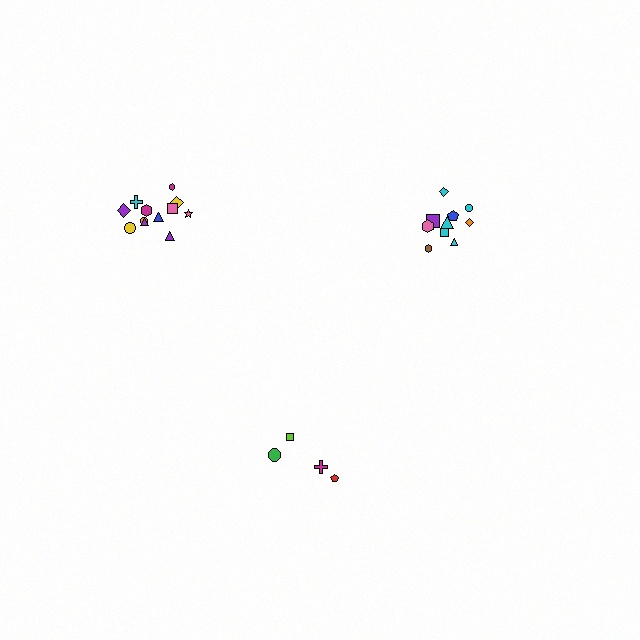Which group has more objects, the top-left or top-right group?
The top-left group.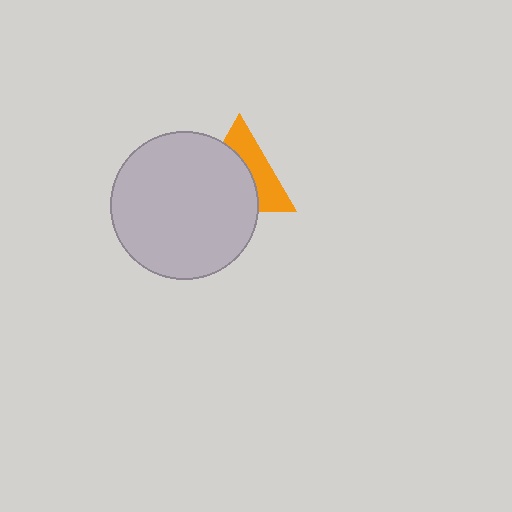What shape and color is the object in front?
The object in front is a light gray circle.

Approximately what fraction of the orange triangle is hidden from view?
Roughly 58% of the orange triangle is hidden behind the light gray circle.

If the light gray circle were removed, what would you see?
You would see the complete orange triangle.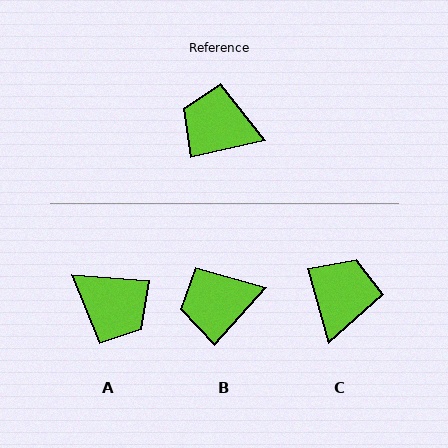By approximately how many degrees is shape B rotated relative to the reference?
Approximately 36 degrees counter-clockwise.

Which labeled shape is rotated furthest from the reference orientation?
A, about 163 degrees away.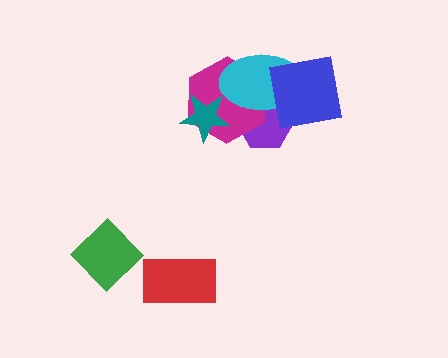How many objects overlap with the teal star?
1 object overlaps with the teal star.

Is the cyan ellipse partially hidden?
Yes, it is partially covered by another shape.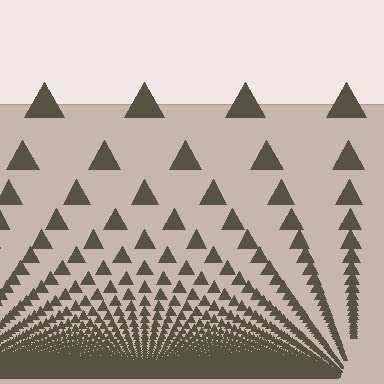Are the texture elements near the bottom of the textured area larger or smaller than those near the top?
Smaller. The gradient is inverted — elements near the bottom are smaller and denser.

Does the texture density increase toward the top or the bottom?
Density increases toward the bottom.